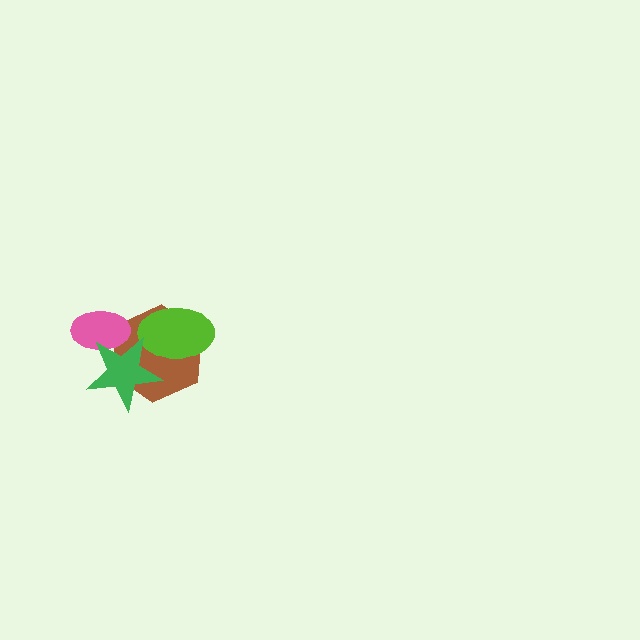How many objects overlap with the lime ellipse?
2 objects overlap with the lime ellipse.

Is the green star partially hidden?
No, no other shape covers it.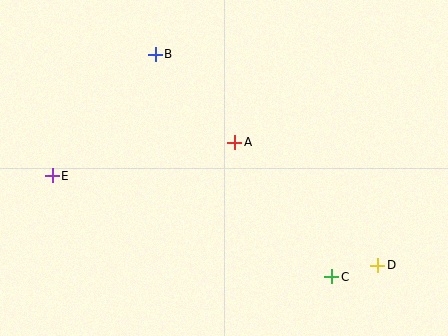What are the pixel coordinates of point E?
Point E is at (52, 176).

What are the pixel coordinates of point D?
Point D is at (378, 265).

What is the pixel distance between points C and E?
The distance between C and E is 297 pixels.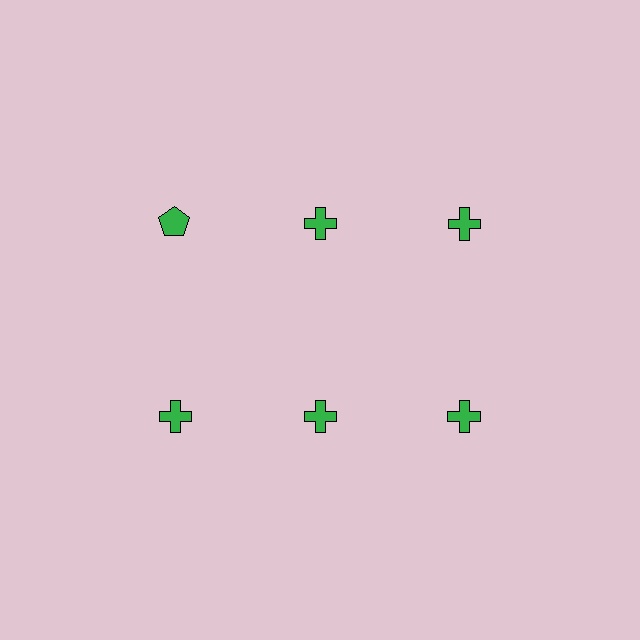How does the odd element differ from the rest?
It has a different shape: pentagon instead of cross.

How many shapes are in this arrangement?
There are 6 shapes arranged in a grid pattern.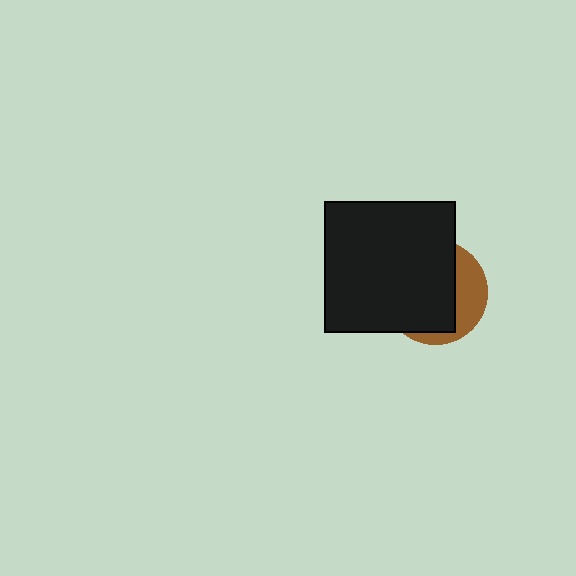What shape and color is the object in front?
The object in front is a black square.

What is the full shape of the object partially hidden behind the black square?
The partially hidden object is a brown circle.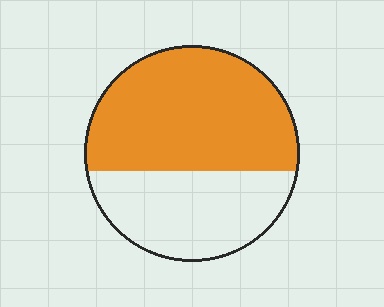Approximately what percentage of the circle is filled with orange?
Approximately 60%.